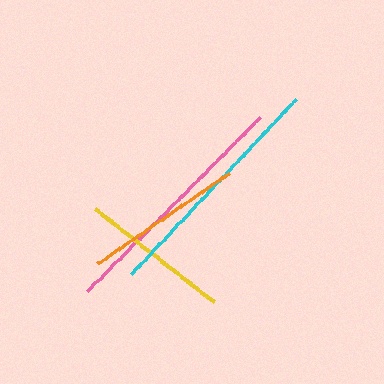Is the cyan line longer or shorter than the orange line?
The cyan line is longer than the orange line.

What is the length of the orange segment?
The orange segment is approximately 160 pixels long.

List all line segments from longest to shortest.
From longest to shortest: pink, cyan, orange, yellow.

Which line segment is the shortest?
The yellow line is the shortest at approximately 151 pixels.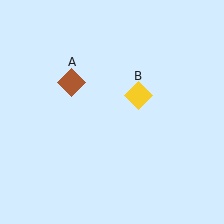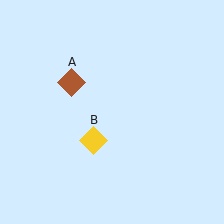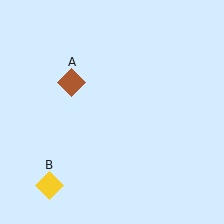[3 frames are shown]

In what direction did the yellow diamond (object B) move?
The yellow diamond (object B) moved down and to the left.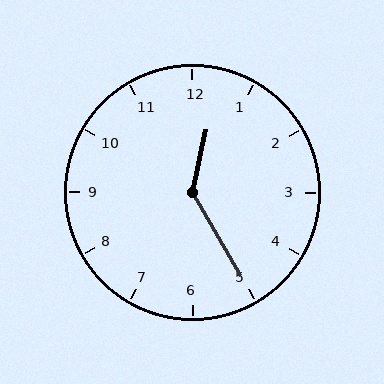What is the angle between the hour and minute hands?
Approximately 138 degrees.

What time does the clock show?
12:25.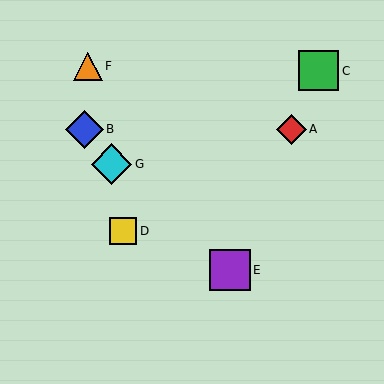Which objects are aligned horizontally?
Objects A, B are aligned horizontally.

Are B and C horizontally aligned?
No, B is at y≈129 and C is at y≈71.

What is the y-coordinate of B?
Object B is at y≈129.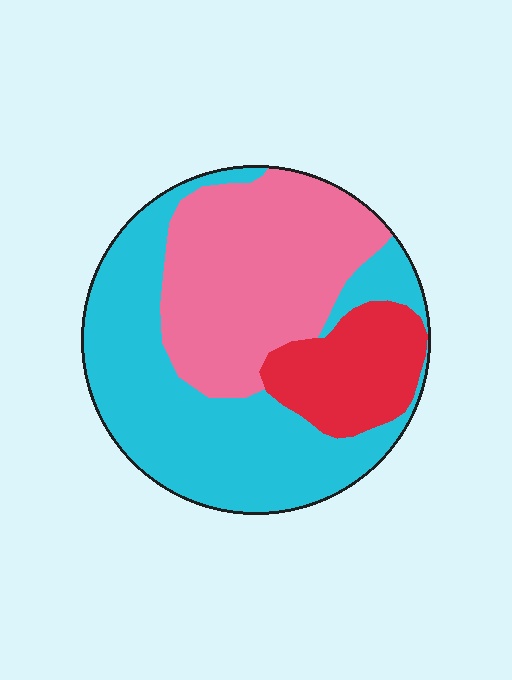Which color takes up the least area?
Red, at roughly 15%.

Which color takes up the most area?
Cyan, at roughly 45%.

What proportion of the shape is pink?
Pink takes up about three eighths (3/8) of the shape.